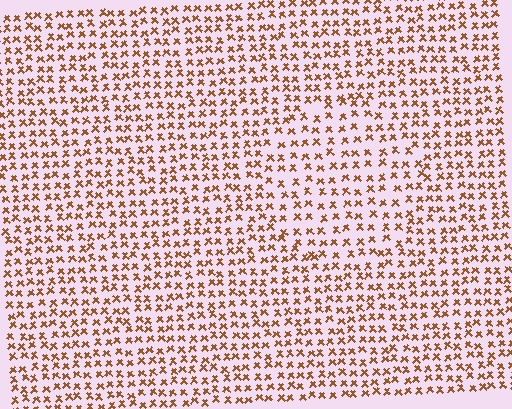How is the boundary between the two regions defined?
The boundary is defined by a change in element density (approximately 1.4x ratio). All elements are the same color, size, and shape.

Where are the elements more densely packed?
The elements are more densely packed outside the circle boundary.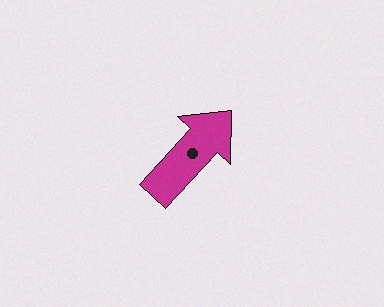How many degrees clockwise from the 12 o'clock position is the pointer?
Approximately 43 degrees.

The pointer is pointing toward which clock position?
Roughly 1 o'clock.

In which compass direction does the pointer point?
Northeast.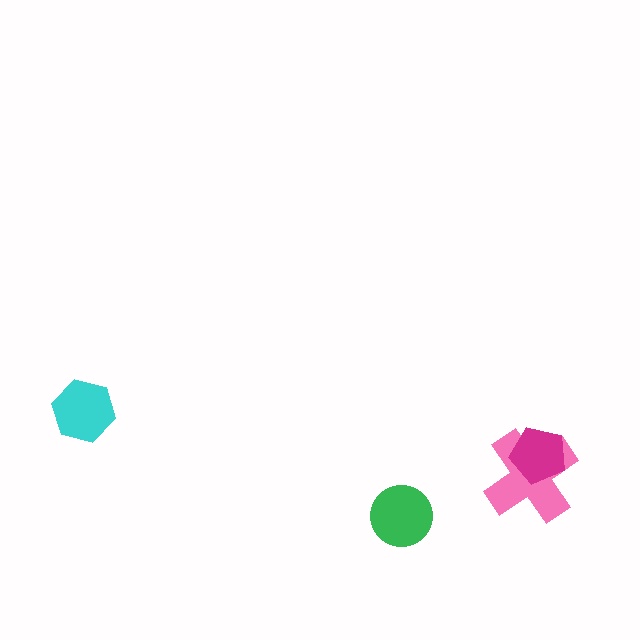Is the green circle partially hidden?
No, no other shape covers it.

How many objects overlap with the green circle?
0 objects overlap with the green circle.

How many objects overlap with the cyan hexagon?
0 objects overlap with the cyan hexagon.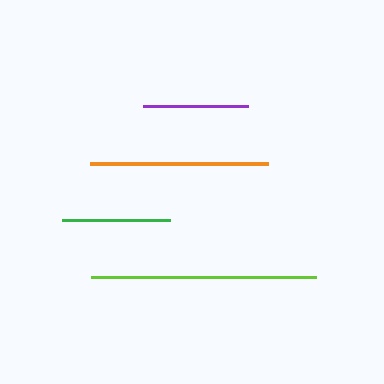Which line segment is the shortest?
The purple line is the shortest at approximately 106 pixels.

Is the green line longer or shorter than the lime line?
The lime line is longer than the green line.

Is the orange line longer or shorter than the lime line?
The lime line is longer than the orange line.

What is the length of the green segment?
The green segment is approximately 108 pixels long.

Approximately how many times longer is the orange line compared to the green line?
The orange line is approximately 1.7 times the length of the green line.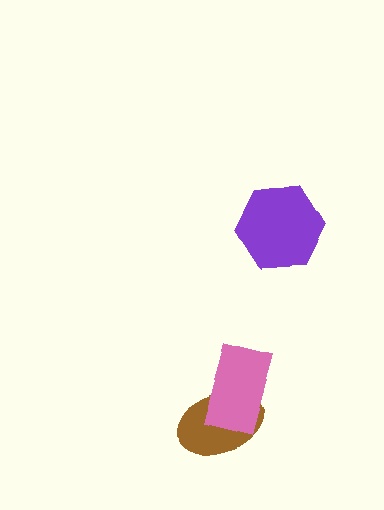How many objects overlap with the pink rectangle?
1 object overlaps with the pink rectangle.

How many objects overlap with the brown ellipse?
1 object overlaps with the brown ellipse.